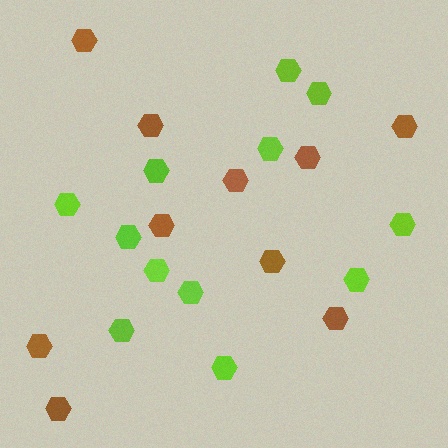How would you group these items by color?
There are 2 groups: one group of lime hexagons (12) and one group of brown hexagons (10).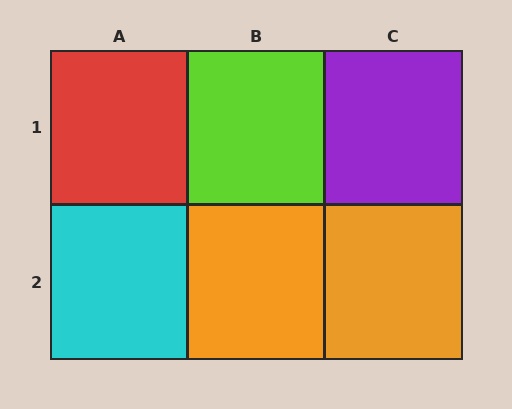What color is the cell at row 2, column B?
Orange.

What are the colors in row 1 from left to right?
Red, lime, purple.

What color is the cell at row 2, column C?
Orange.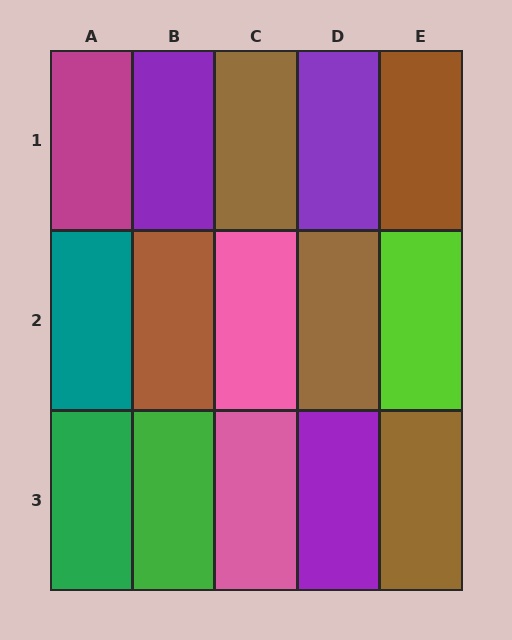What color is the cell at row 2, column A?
Teal.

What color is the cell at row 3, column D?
Purple.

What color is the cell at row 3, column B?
Green.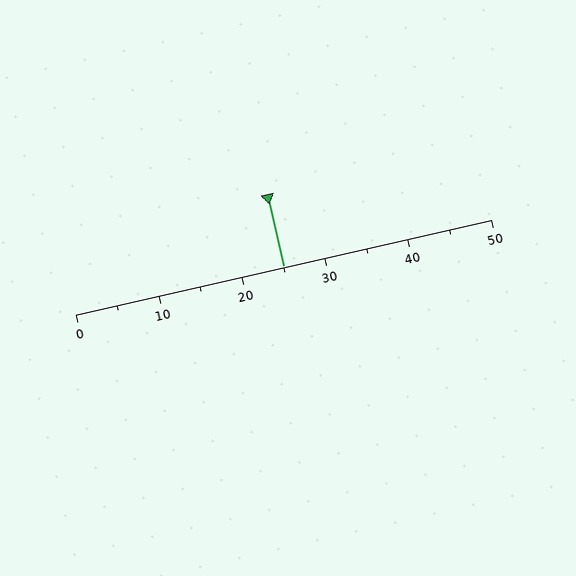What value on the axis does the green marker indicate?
The marker indicates approximately 25.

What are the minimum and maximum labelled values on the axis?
The axis runs from 0 to 50.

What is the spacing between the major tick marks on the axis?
The major ticks are spaced 10 apart.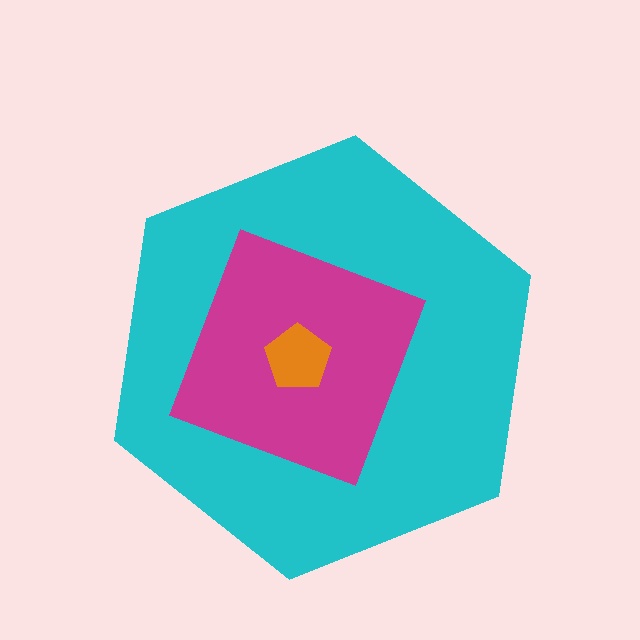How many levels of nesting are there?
3.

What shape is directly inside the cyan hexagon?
The magenta diamond.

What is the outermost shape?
The cyan hexagon.